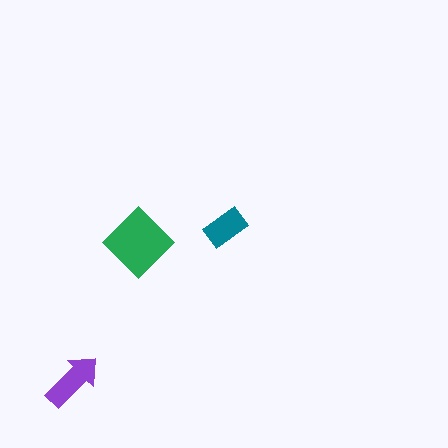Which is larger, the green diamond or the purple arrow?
The green diamond.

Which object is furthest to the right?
The teal rectangle is rightmost.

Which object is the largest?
The green diamond.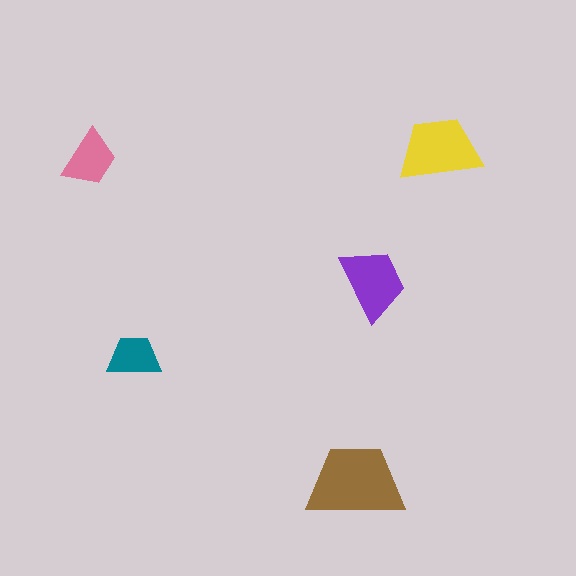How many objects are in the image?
There are 5 objects in the image.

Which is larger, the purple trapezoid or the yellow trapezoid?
The yellow one.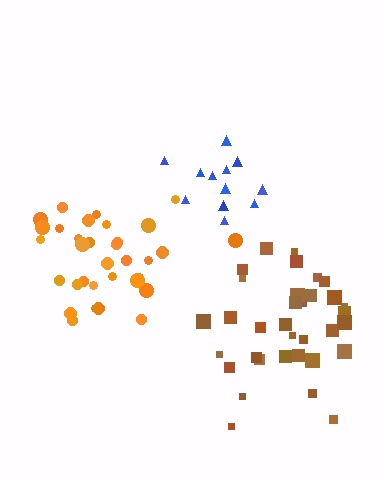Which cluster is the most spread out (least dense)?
Brown.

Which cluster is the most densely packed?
Orange.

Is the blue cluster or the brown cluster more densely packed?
Blue.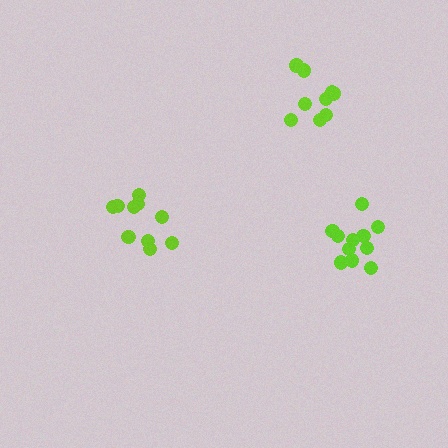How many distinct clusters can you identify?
There are 3 distinct clusters.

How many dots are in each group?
Group 1: 11 dots, Group 2: 9 dots, Group 3: 10 dots (30 total).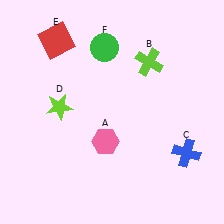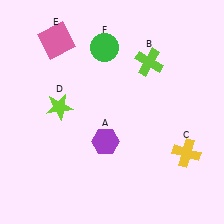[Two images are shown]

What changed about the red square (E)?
In Image 1, E is red. In Image 2, it changed to pink.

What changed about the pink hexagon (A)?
In Image 1, A is pink. In Image 2, it changed to purple.